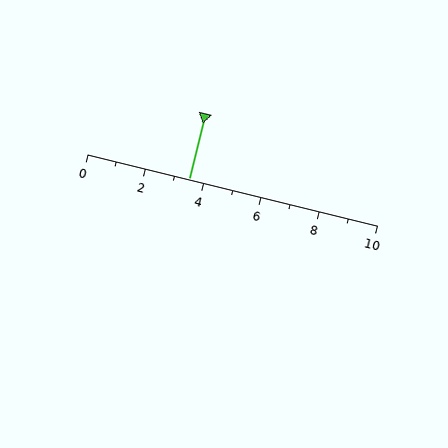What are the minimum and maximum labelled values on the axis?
The axis runs from 0 to 10.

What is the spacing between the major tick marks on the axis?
The major ticks are spaced 2 apart.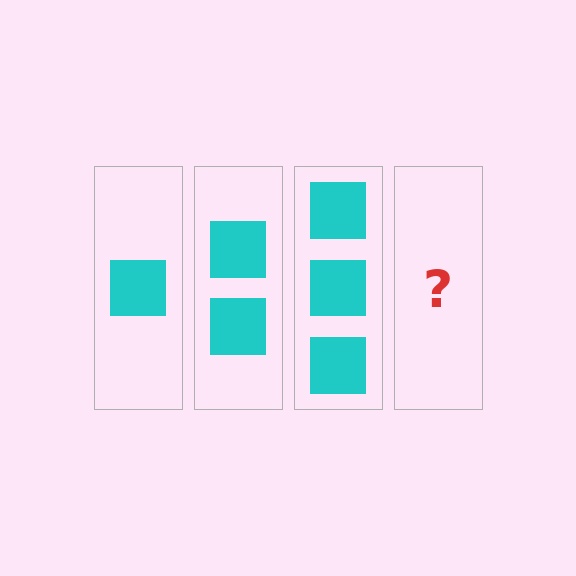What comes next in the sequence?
The next element should be 4 squares.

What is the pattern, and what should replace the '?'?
The pattern is that each step adds one more square. The '?' should be 4 squares.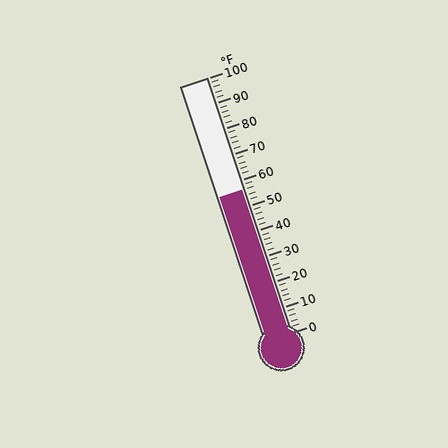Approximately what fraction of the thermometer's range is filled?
The thermometer is filled to approximately 55% of its range.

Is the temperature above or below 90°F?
The temperature is below 90°F.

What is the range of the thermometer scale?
The thermometer scale ranges from 0°F to 100°F.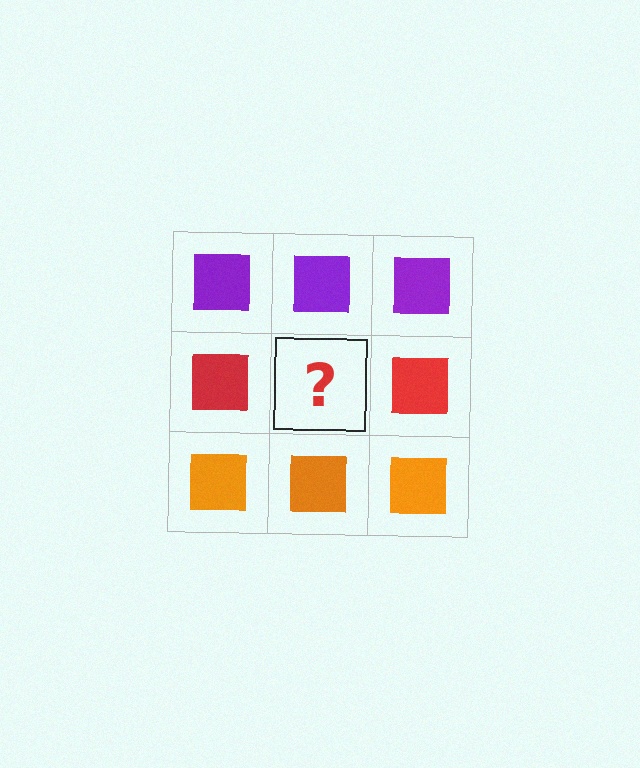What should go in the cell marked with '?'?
The missing cell should contain a red square.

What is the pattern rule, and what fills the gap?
The rule is that each row has a consistent color. The gap should be filled with a red square.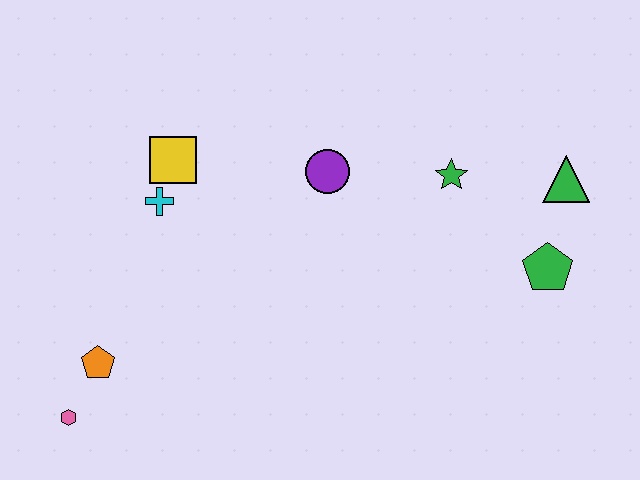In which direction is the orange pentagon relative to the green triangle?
The orange pentagon is to the left of the green triangle.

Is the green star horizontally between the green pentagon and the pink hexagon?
Yes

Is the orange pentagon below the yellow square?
Yes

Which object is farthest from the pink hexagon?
The green triangle is farthest from the pink hexagon.